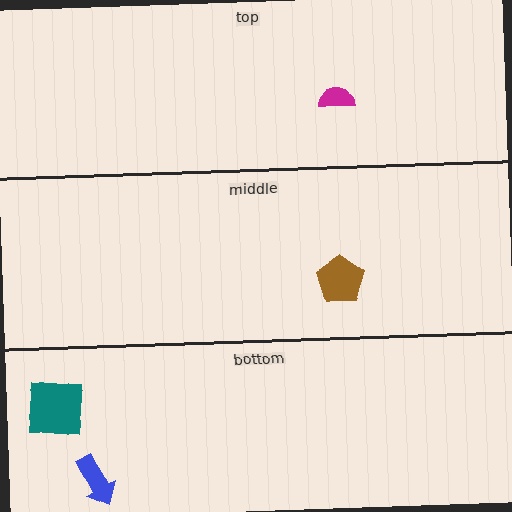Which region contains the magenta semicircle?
The top region.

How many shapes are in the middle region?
1.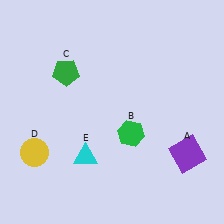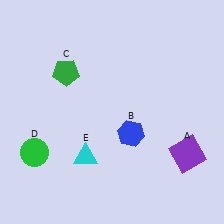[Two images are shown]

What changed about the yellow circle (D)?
In Image 1, D is yellow. In Image 2, it changed to green.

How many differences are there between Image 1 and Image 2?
There are 2 differences between the two images.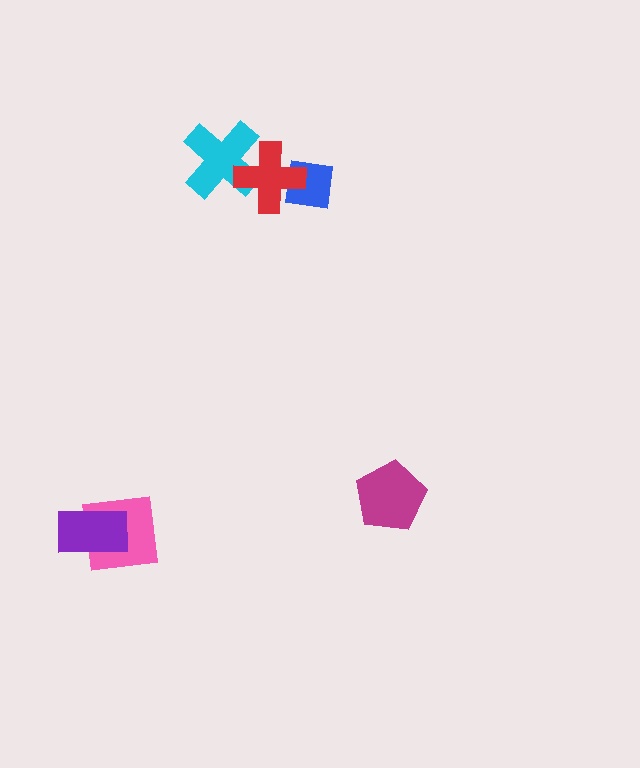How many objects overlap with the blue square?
1 object overlaps with the blue square.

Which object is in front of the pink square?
The purple rectangle is in front of the pink square.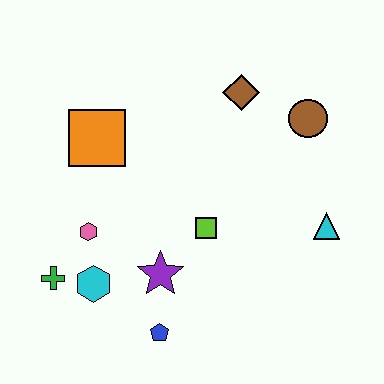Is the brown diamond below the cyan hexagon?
No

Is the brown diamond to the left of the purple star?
No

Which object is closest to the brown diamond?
The brown circle is closest to the brown diamond.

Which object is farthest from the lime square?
The green cross is farthest from the lime square.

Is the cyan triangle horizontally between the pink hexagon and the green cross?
No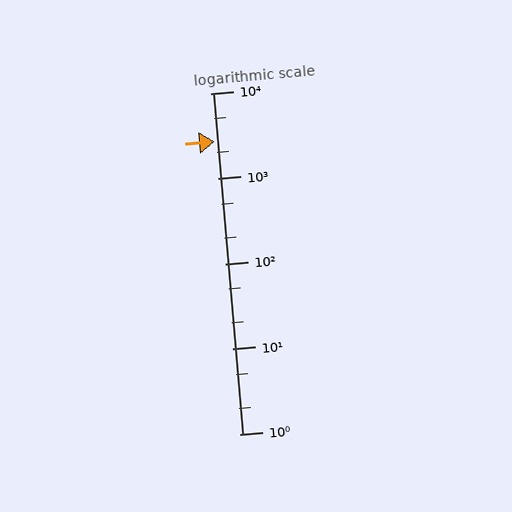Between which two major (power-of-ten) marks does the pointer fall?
The pointer is between 1000 and 10000.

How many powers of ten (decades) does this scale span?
The scale spans 4 decades, from 1 to 10000.